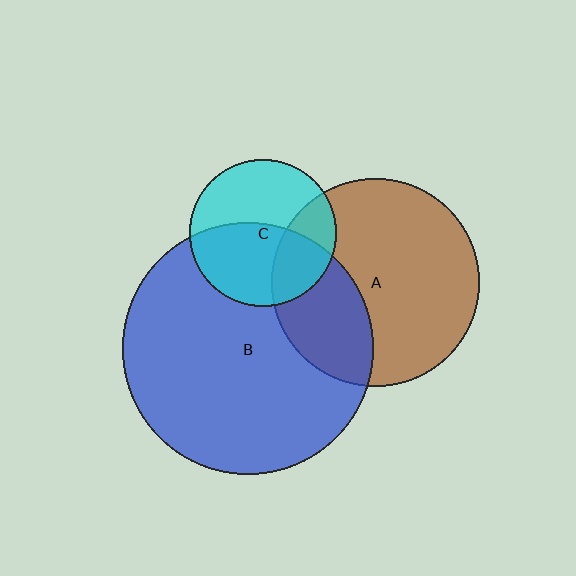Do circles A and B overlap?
Yes.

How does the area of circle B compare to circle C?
Approximately 2.9 times.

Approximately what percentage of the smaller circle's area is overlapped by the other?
Approximately 30%.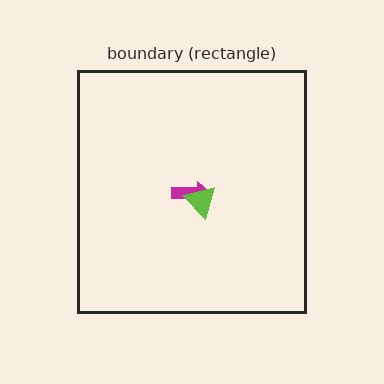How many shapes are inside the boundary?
2 inside, 0 outside.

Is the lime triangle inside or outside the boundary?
Inside.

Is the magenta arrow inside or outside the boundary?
Inside.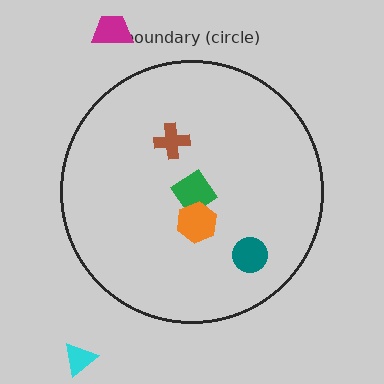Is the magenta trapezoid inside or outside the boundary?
Outside.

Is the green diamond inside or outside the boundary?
Inside.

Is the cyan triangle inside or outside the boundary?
Outside.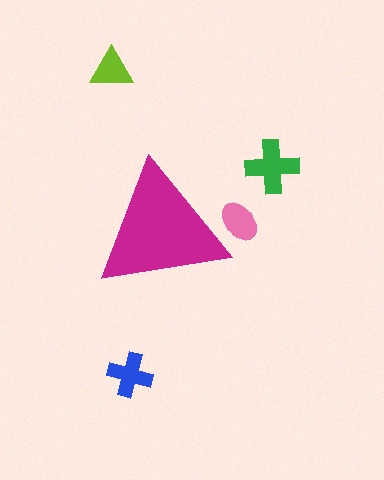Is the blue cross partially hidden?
No, the blue cross is fully visible.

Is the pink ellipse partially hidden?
Yes, the pink ellipse is partially hidden behind the magenta triangle.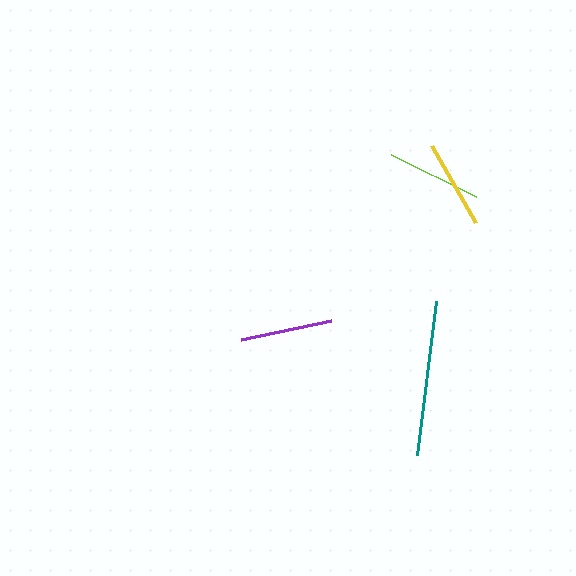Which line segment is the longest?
The teal line is the longest at approximately 155 pixels.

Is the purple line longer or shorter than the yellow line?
The purple line is longer than the yellow line.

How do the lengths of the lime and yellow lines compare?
The lime and yellow lines are approximately the same length.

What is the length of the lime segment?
The lime segment is approximately 95 pixels long.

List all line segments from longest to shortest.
From longest to shortest: teal, lime, purple, yellow.